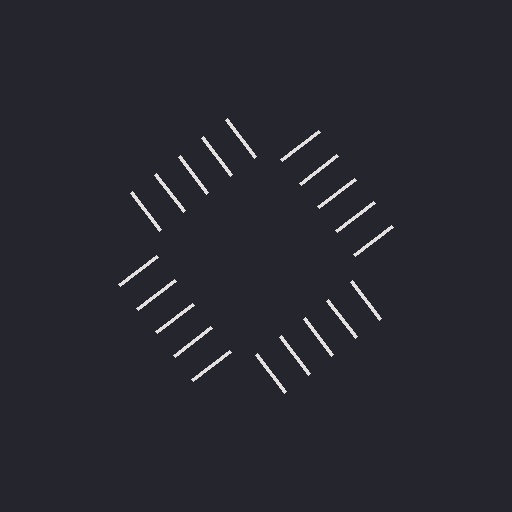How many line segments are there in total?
20 — 5 along each of the 4 edges.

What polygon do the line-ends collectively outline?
An illusory square — the line segments terminate on its edges but no continuous stroke is drawn.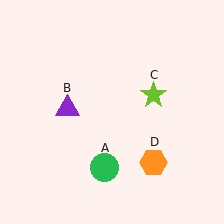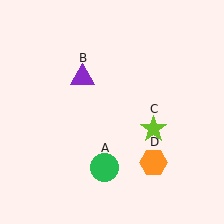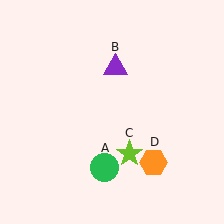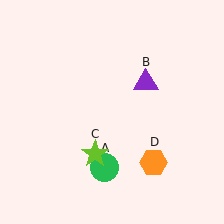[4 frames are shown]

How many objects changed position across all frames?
2 objects changed position: purple triangle (object B), lime star (object C).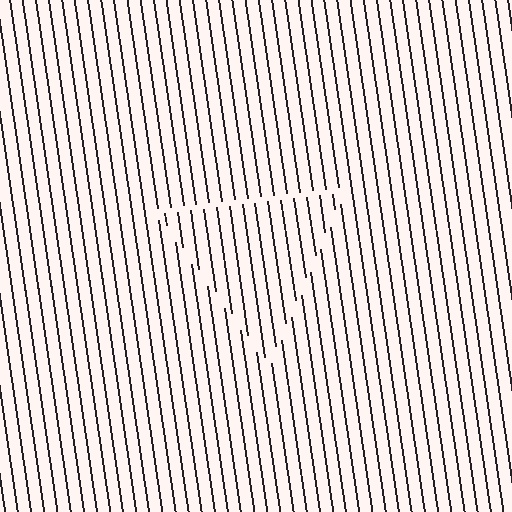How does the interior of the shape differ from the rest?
The interior of the shape contains the same grating, shifted by half a period — the contour is defined by the phase discontinuity where line-ends from the inner and outer gratings abut.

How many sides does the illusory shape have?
3 sides — the line-ends trace a triangle.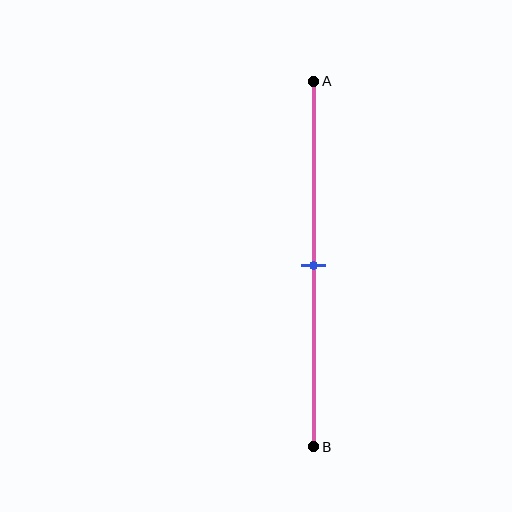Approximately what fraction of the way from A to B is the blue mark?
The blue mark is approximately 50% of the way from A to B.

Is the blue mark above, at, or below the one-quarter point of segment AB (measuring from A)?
The blue mark is below the one-quarter point of segment AB.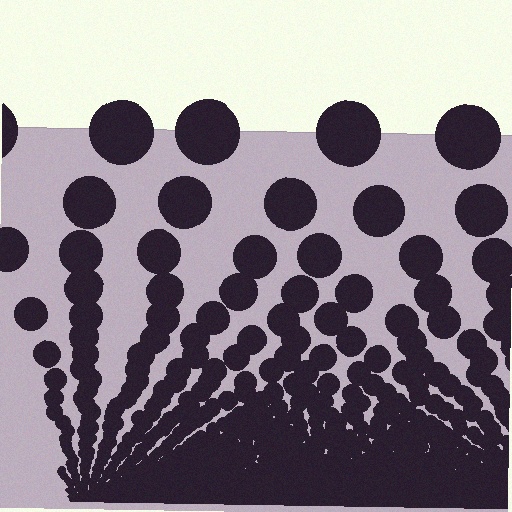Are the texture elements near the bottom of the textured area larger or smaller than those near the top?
Smaller. The gradient is inverted — elements near the bottom are smaller and denser.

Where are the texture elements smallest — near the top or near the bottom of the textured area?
Near the bottom.